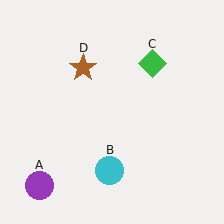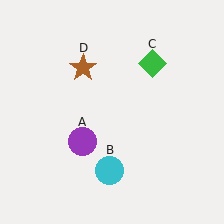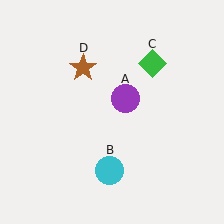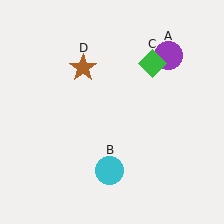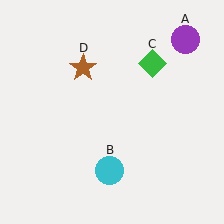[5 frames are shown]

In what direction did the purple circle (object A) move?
The purple circle (object A) moved up and to the right.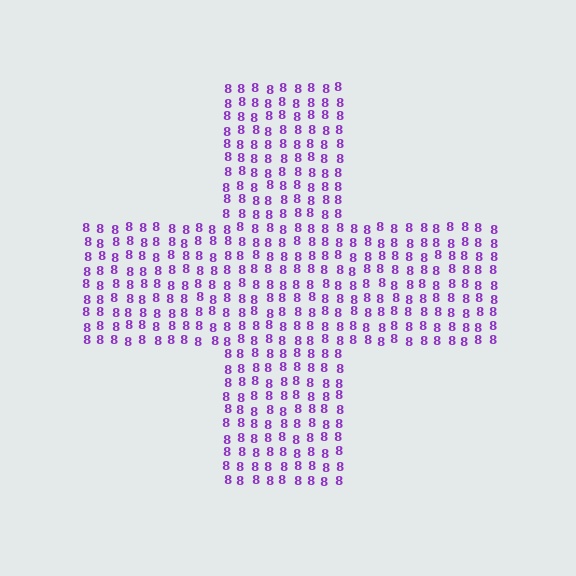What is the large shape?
The large shape is a cross.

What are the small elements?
The small elements are digit 8's.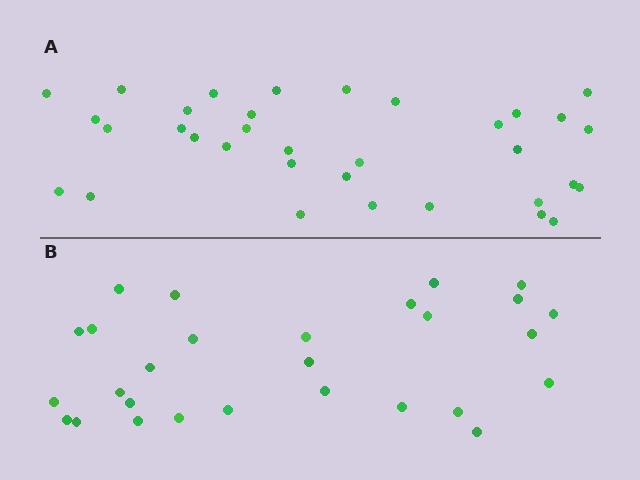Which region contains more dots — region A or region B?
Region A (the top region) has more dots.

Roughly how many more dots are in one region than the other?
Region A has about 6 more dots than region B.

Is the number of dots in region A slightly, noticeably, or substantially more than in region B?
Region A has only slightly more — the two regions are fairly close. The ratio is roughly 1.2 to 1.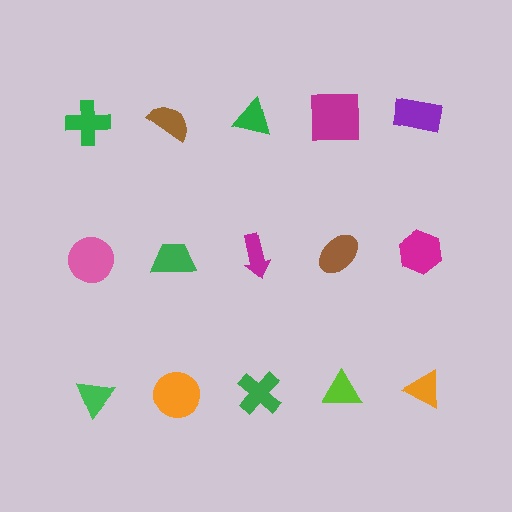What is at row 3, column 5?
An orange triangle.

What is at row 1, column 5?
A purple rectangle.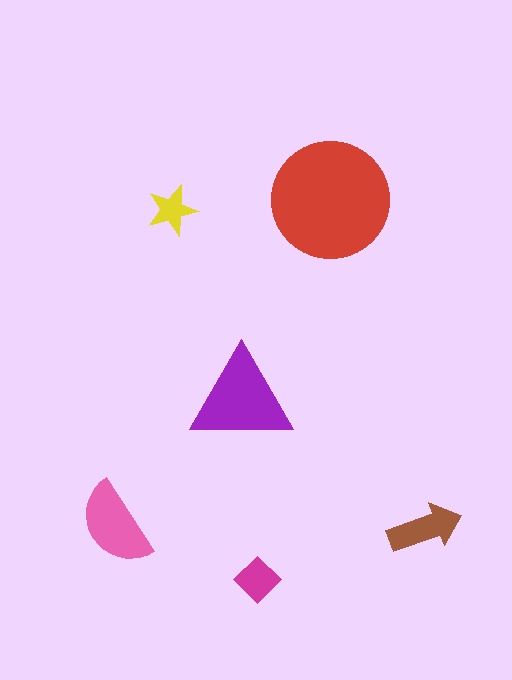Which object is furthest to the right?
The brown arrow is rightmost.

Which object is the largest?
The red circle.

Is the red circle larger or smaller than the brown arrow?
Larger.